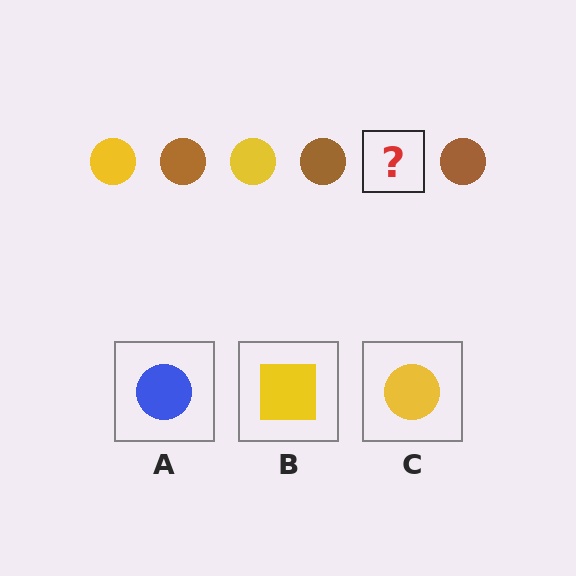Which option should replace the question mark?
Option C.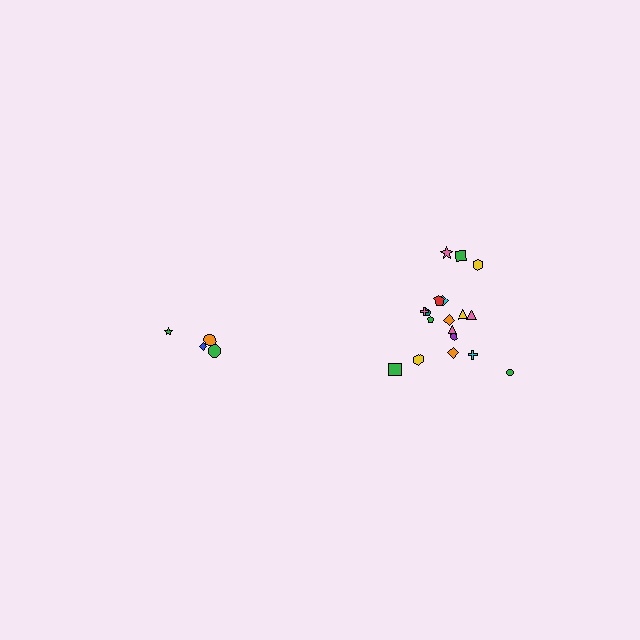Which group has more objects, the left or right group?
The right group.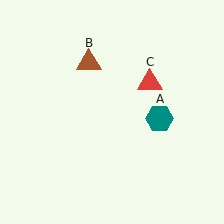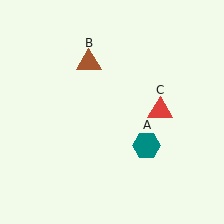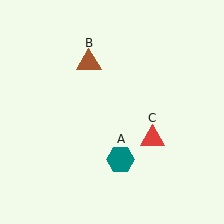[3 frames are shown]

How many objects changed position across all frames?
2 objects changed position: teal hexagon (object A), red triangle (object C).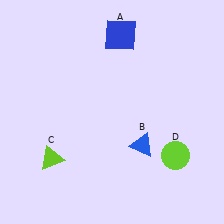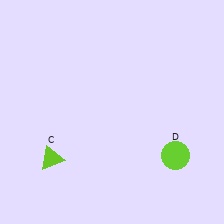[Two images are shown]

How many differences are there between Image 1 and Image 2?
There are 2 differences between the two images.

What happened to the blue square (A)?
The blue square (A) was removed in Image 2. It was in the top-right area of Image 1.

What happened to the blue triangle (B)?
The blue triangle (B) was removed in Image 2. It was in the bottom-right area of Image 1.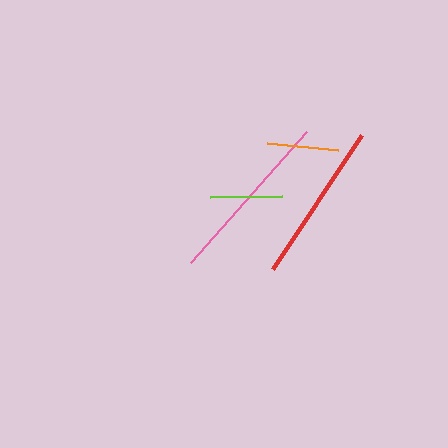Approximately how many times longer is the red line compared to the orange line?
The red line is approximately 2.3 times the length of the orange line.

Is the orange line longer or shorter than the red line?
The red line is longer than the orange line.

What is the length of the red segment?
The red segment is approximately 161 pixels long.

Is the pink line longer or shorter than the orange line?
The pink line is longer than the orange line.